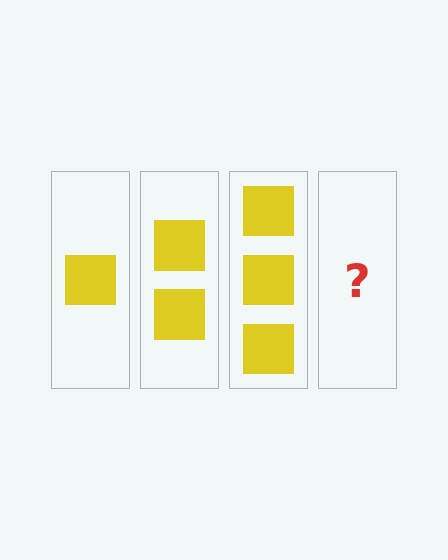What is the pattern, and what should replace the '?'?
The pattern is that each step adds one more square. The '?' should be 4 squares.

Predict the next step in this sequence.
The next step is 4 squares.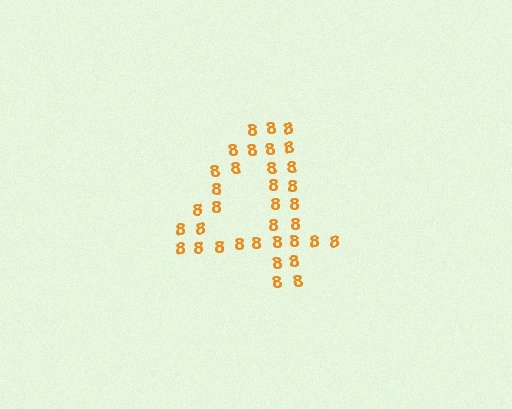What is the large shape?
The large shape is the digit 4.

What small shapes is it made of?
It is made of small digit 8's.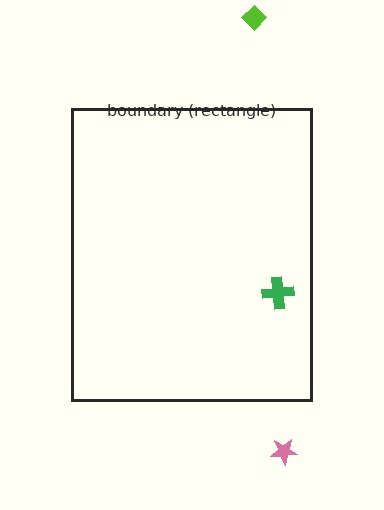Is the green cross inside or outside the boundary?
Inside.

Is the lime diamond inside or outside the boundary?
Outside.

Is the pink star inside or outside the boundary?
Outside.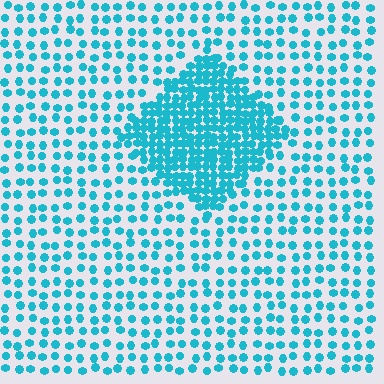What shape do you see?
I see a diamond.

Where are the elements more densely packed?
The elements are more densely packed inside the diamond boundary.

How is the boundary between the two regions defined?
The boundary is defined by a change in element density (approximately 2.6x ratio). All elements are the same color, size, and shape.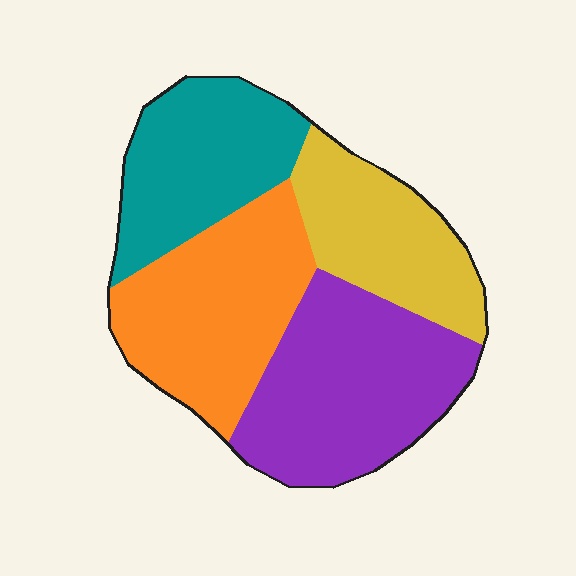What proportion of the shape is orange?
Orange takes up about one quarter (1/4) of the shape.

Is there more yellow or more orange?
Orange.